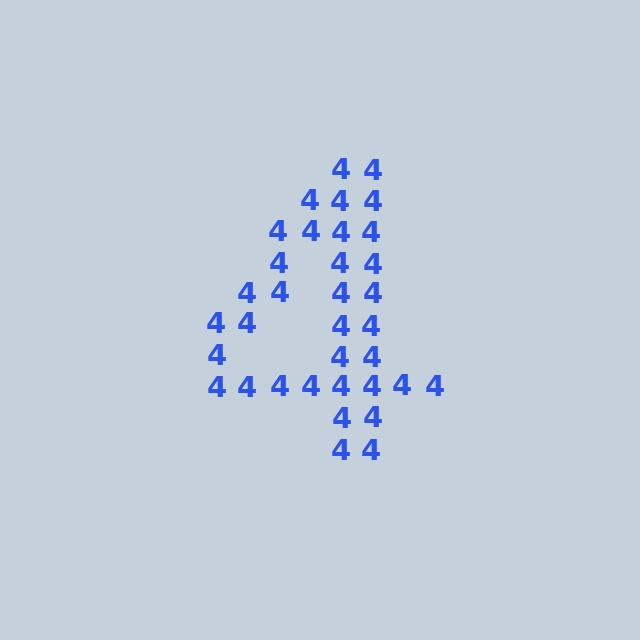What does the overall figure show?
The overall figure shows the digit 4.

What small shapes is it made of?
It is made of small digit 4's.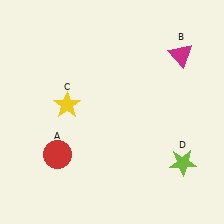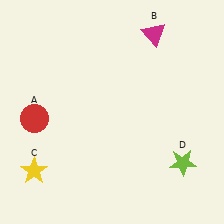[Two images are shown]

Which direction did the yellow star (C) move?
The yellow star (C) moved down.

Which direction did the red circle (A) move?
The red circle (A) moved up.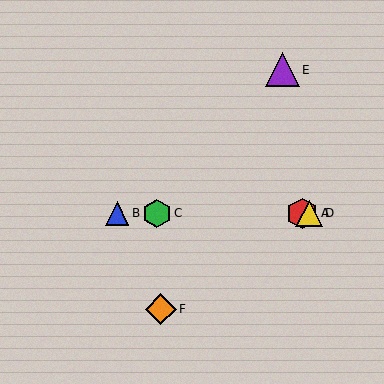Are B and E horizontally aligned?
No, B is at y≈214 and E is at y≈70.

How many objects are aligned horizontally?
4 objects (A, B, C, D) are aligned horizontally.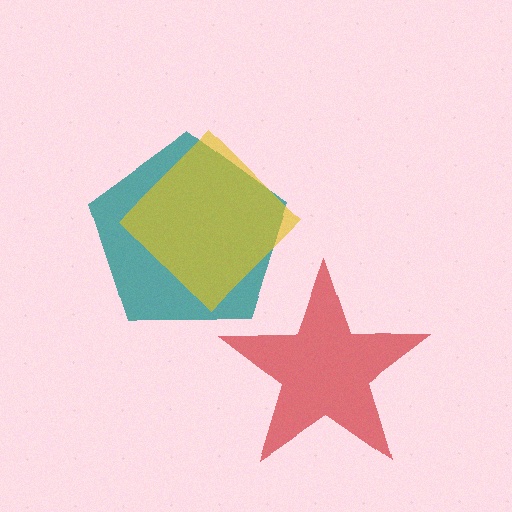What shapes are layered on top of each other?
The layered shapes are: a red star, a teal pentagon, a yellow diamond.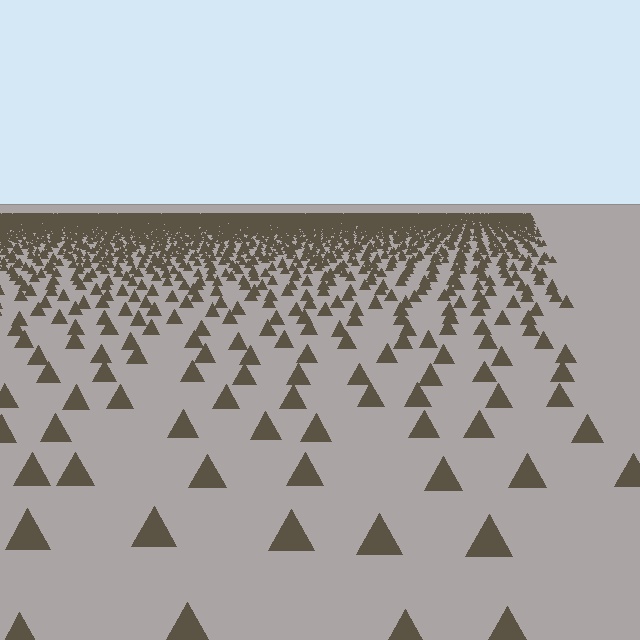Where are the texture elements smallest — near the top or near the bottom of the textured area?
Near the top.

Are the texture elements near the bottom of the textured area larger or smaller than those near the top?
Larger. Near the bottom, elements are closer to the viewer and appear at a bigger on-screen size.